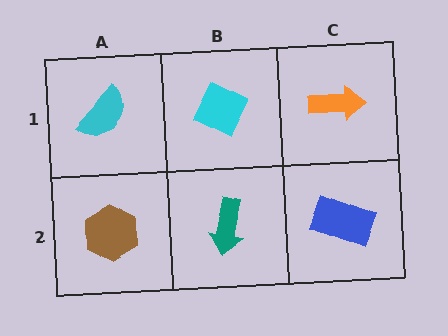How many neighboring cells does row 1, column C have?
2.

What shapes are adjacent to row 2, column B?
A cyan diamond (row 1, column B), a brown hexagon (row 2, column A), a blue rectangle (row 2, column C).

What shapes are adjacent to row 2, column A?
A cyan semicircle (row 1, column A), a teal arrow (row 2, column B).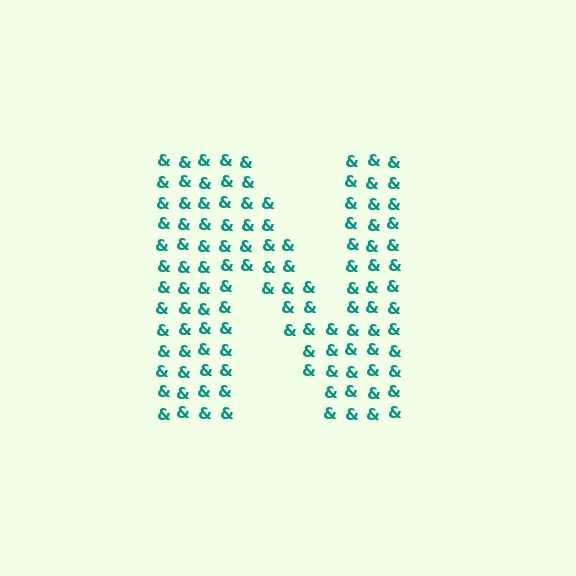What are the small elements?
The small elements are ampersands.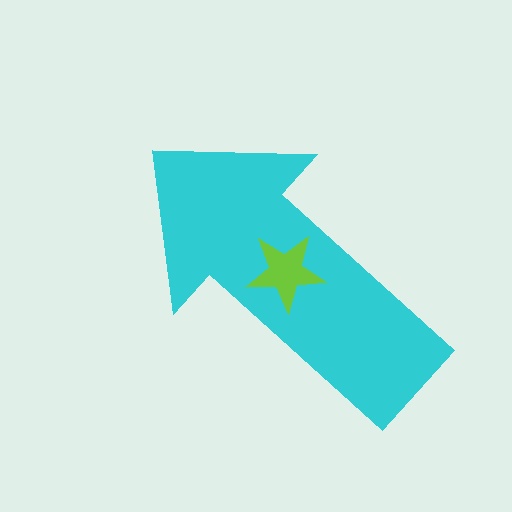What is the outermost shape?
The cyan arrow.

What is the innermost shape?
The lime star.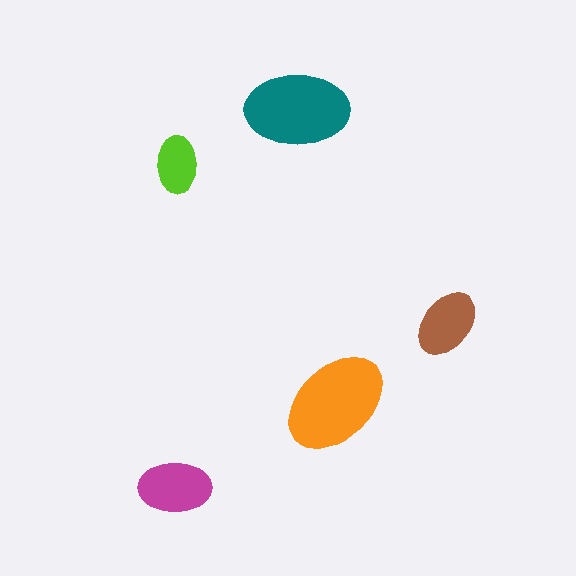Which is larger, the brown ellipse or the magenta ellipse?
The magenta one.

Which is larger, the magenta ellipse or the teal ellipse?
The teal one.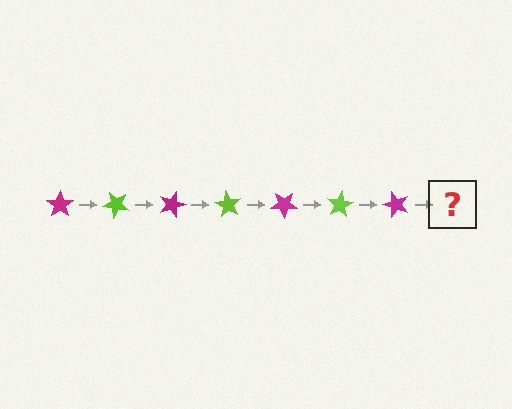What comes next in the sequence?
The next element should be a lime star, rotated 315 degrees from the start.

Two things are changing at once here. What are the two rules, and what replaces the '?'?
The two rules are that it rotates 45 degrees each step and the color cycles through magenta and lime. The '?' should be a lime star, rotated 315 degrees from the start.